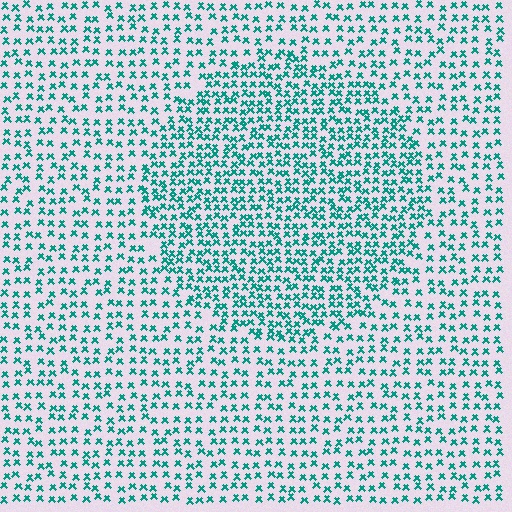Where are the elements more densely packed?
The elements are more densely packed inside the circle boundary.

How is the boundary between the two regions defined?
The boundary is defined by a change in element density (approximately 1.7x ratio). All elements are the same color, size, and shape.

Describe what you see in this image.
The image contains small teal elements arranged at two different densities. A circle-shaped region is visible where the elements are more densely packed than the surrounding area.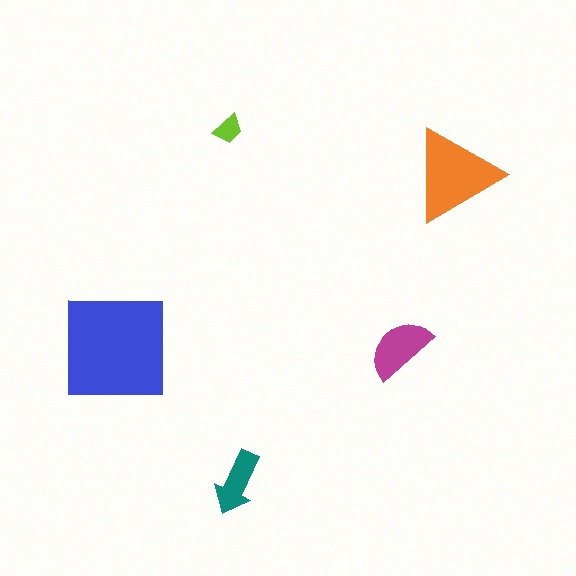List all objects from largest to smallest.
The blue square, the orange triangle, the magenta semicircle, the teal arrow, the lime trapezoid.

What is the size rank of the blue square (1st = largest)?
1st.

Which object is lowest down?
The teal arrow is bottommost.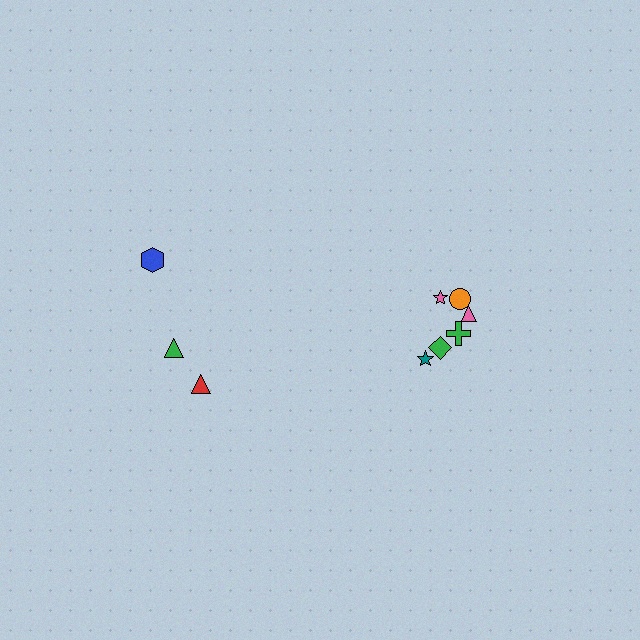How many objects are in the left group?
There are 3 objects.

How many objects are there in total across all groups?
There are 9 objects.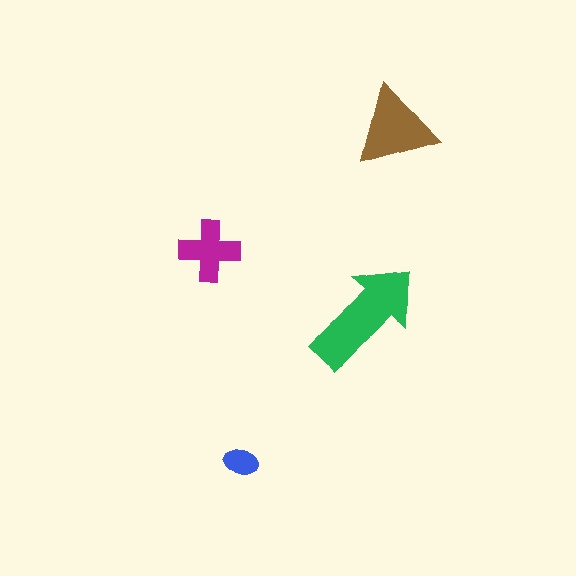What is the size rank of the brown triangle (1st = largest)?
2nd.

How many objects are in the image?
There are 4 objects in the image.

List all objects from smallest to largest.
The blue ellipse, the magenta cross, the brown triangle, the green arrow.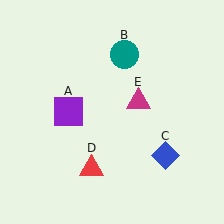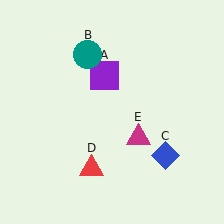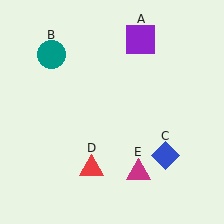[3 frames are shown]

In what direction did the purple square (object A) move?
The purple square (object A) moved up and to the right.